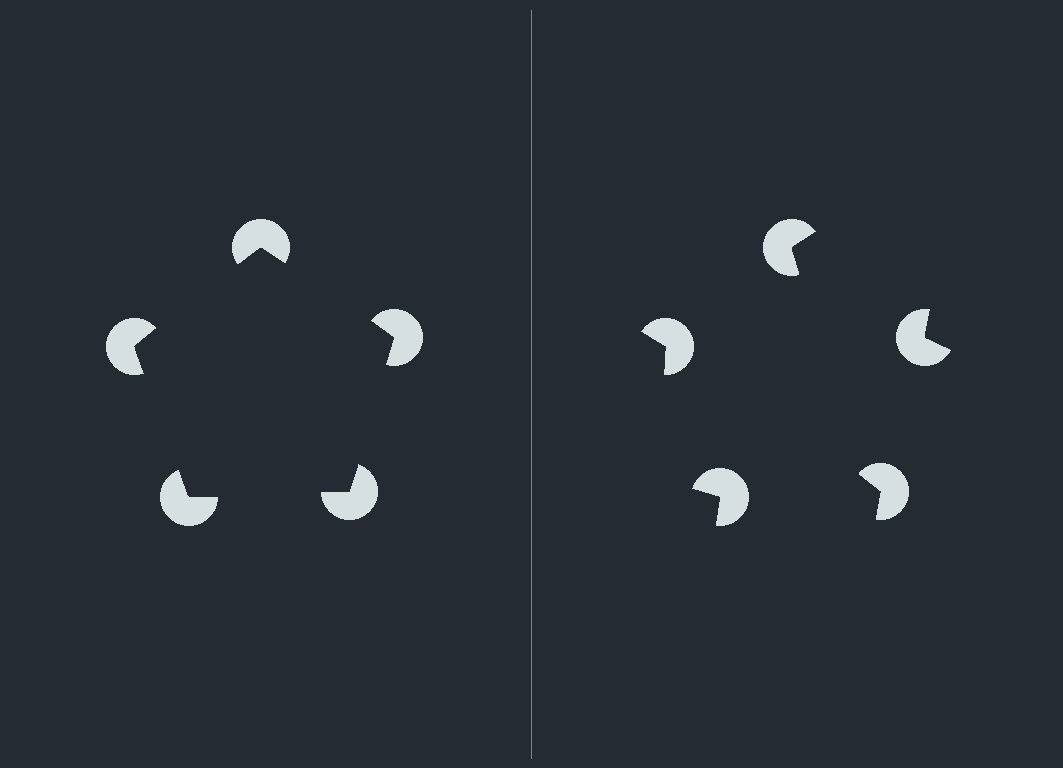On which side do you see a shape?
An illusory pentagon appears on the left side. On the right side the wedge cuts are rotated, so no coherent shape forms.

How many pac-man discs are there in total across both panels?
10 — 5 on each side.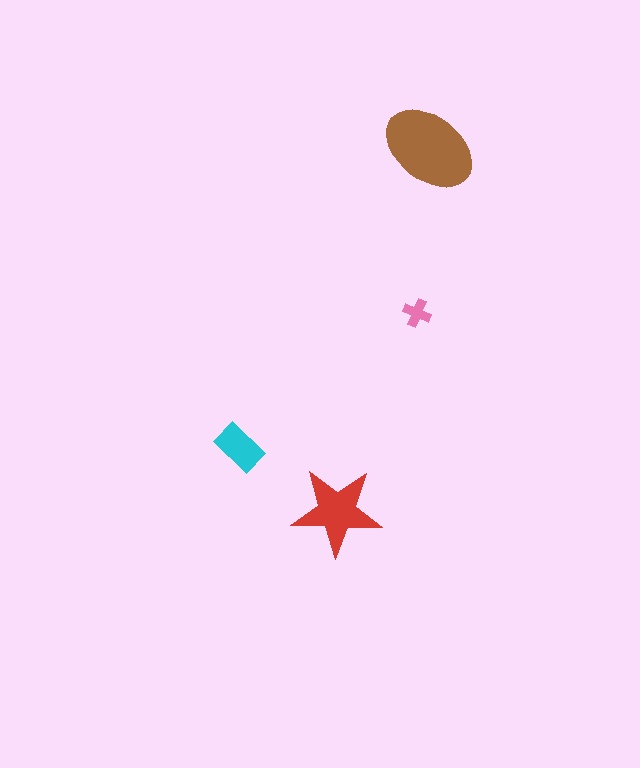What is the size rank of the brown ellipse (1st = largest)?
1st.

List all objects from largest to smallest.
The brown ellipse, the red star, the cyan rectangle, the pink cross.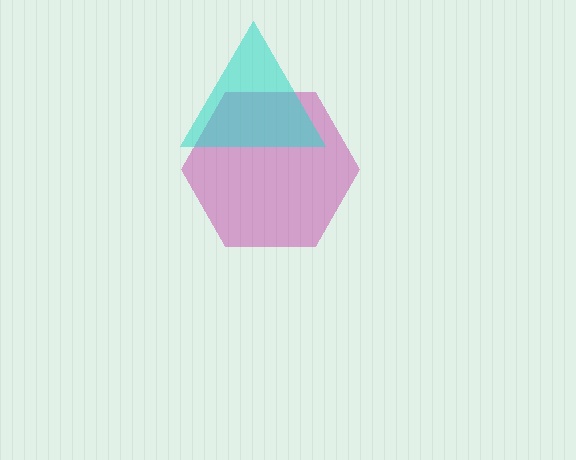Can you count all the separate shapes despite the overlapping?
Yes, there are 2 separate shapes.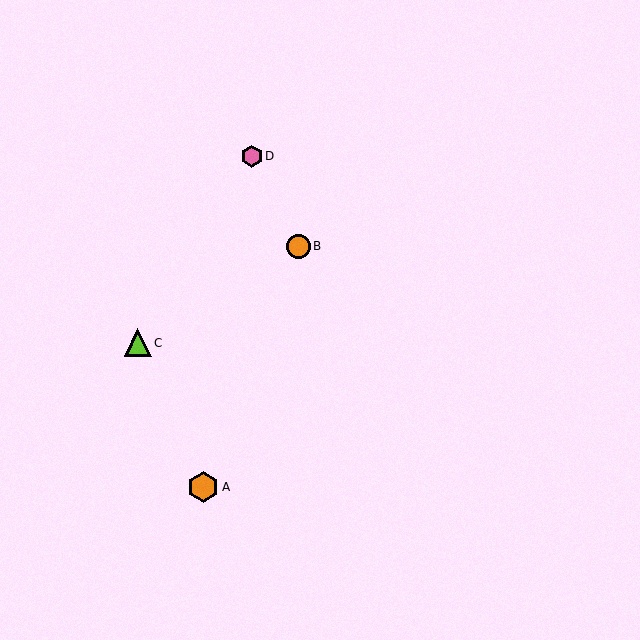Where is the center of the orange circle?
The center of the orange circle is at (298, 246).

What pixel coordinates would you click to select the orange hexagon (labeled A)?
Click at (203, 487) to select the orange hexagon A.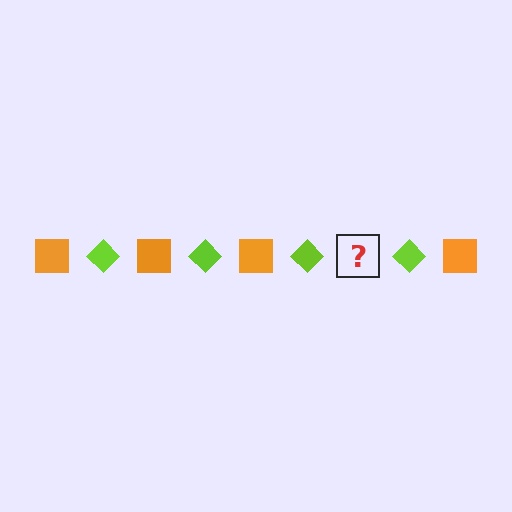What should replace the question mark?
The question mark should be replaced with an orange square.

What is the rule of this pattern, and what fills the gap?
The rule is that the pattern alternates between orange square and lime diamond. The gap should be filled with an orange square.